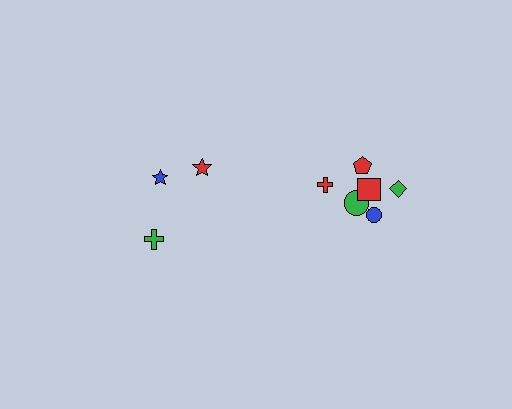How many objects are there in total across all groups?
There are 9 objects.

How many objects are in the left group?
There are 3 objects.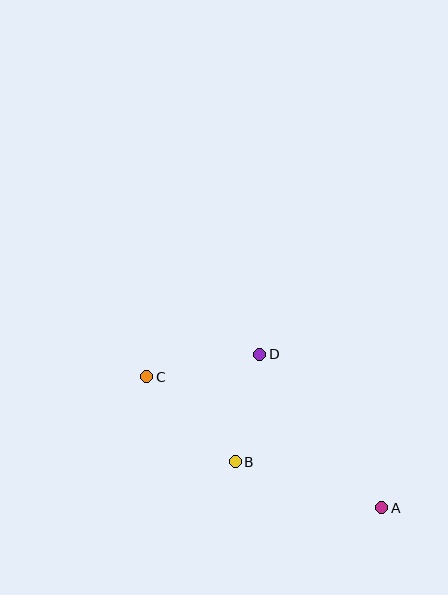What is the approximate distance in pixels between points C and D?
The distance between C and D is approximately 115 pixels.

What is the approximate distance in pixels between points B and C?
The distance between B and C is approximately 123 pixels.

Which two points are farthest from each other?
Points A and C are farthest from each other.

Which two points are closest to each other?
Points B and D are closest to each other.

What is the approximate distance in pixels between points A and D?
The distance between A and D is approximately 196 pixels.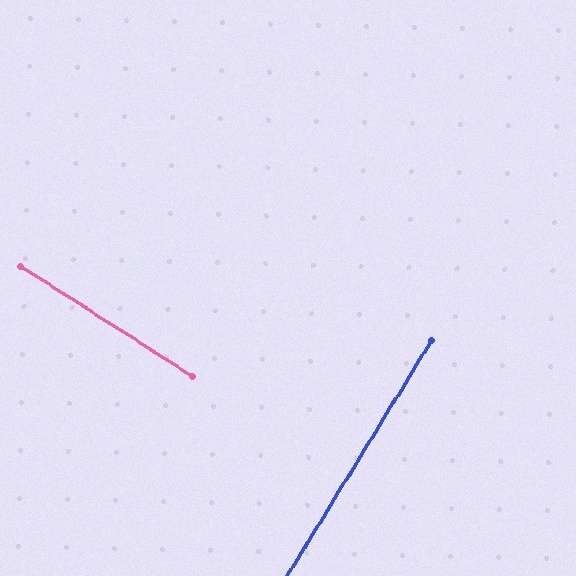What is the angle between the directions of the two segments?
Approximately 89 degrees.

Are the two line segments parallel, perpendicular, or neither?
Perpendicular — they meet at approximately 89°.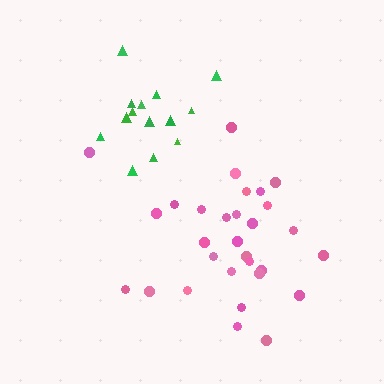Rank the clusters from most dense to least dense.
green, pink.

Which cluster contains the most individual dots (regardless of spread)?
Pink (30).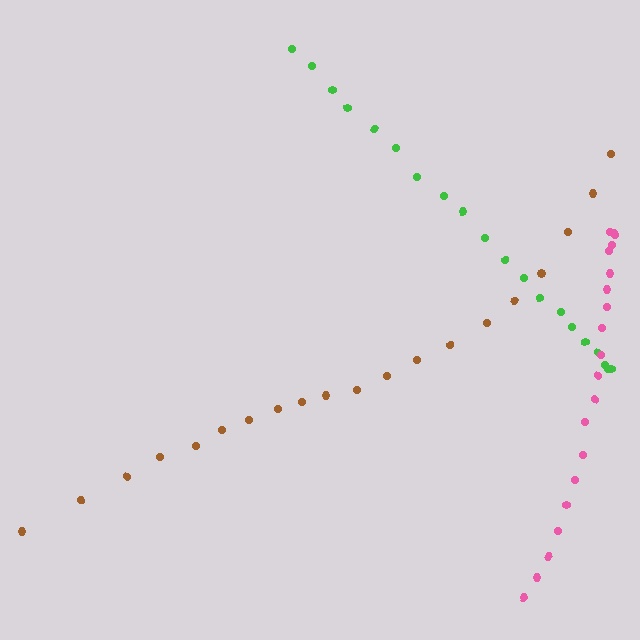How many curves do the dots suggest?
There are 3 distinct paths.